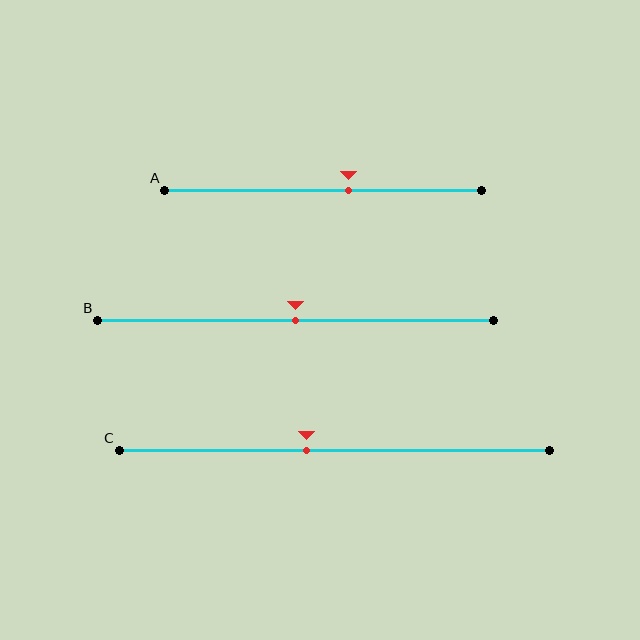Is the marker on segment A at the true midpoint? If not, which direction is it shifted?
No, the marker on segment A is shifted to the right by about 8% of the segment length.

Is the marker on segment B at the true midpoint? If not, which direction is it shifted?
Yes, the marker on segment B is at the true midpoint.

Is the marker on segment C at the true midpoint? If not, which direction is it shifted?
No, the marker on segment C is shifted to the left by about 7% of the segment length.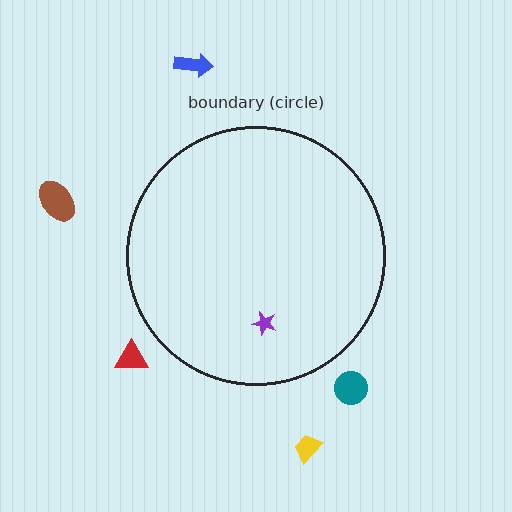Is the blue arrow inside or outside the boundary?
Outside.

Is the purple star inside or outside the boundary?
Inside.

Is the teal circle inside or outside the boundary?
Outside.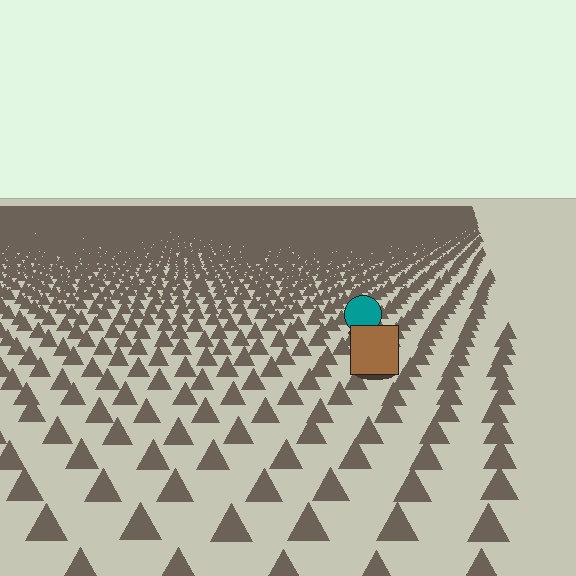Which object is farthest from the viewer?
The teal circle is farthest from the viewer. It appears smaller and the ground texture around it is denser.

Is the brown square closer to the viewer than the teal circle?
Yes. The brown square is closer — you can tell from the texture gradient: the ground texture is coarser near it.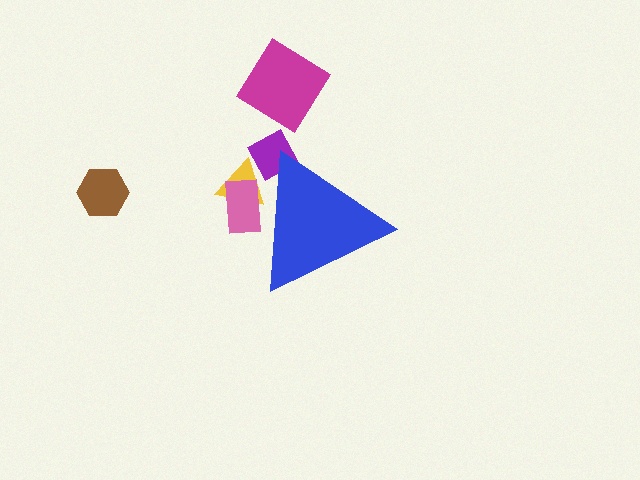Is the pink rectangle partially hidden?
Yes, the pink rectangle is partially hidden behind the blue triangle.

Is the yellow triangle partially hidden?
Yes, the yellow triangle is partially hidden behind the blue triangle.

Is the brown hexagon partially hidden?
No, the brown hexagon is fully visible.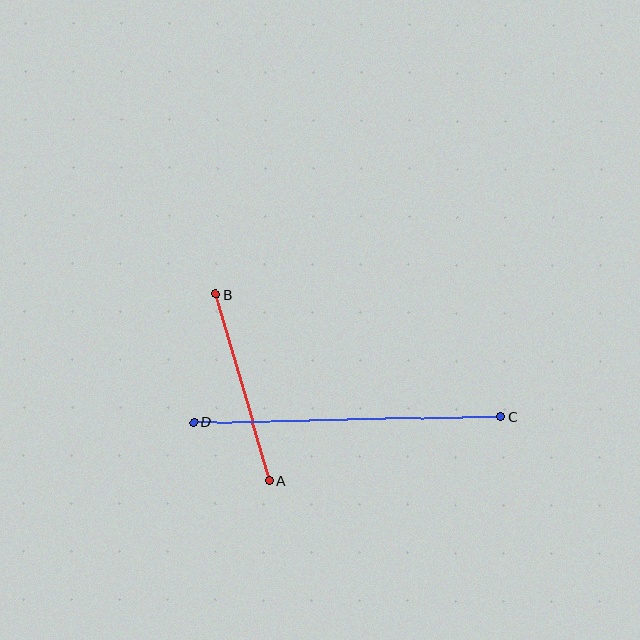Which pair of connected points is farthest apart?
Points C and D are farthest apart.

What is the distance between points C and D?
The distance is approximately 307 pixels.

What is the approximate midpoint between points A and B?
The midpoint is at approximately (243, 387) pixels.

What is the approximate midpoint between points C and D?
The midpoint is at approximately (347, 420) pixels.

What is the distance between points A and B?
The distance is approximately 194 pixels.